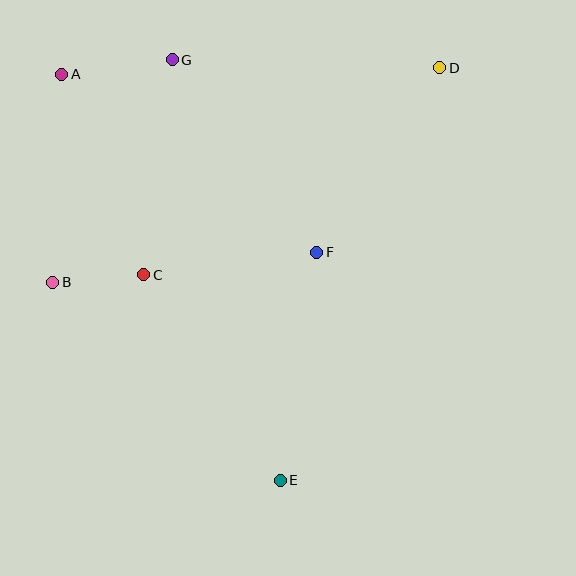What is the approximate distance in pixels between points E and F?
The distance between E and F is approximately 231 pixels.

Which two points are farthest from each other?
Points A and E are farthest from each other.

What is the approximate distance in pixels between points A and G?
The distance between A and G is approximately 111 pixels.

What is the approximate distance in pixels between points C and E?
The distance between C and E is approximately 247 pixels.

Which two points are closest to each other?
Points B and C are closest to each other.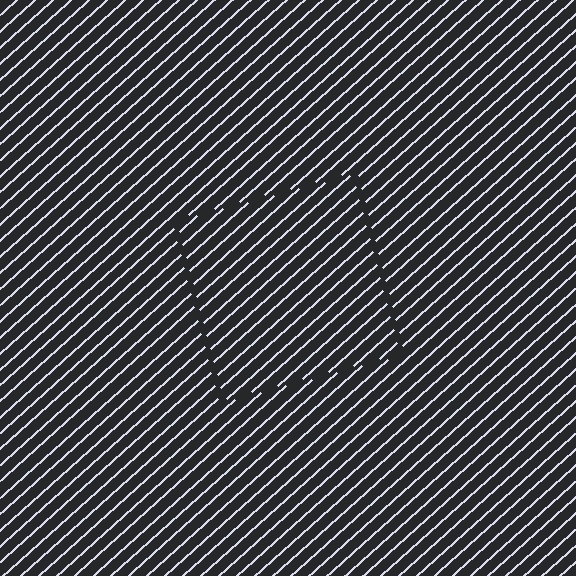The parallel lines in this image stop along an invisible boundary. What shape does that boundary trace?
An illusory square. The interior of the shape contains the same grating, shifted by half a period — the contour is defined by the phase discontinuity where line-ends from the inner and outer gratings abut.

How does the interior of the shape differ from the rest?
The interior of the shape contains the same grating, shifted by half a period — the contour is defined by the phase discontinuity where line-ends from the inner and outer gratings abut.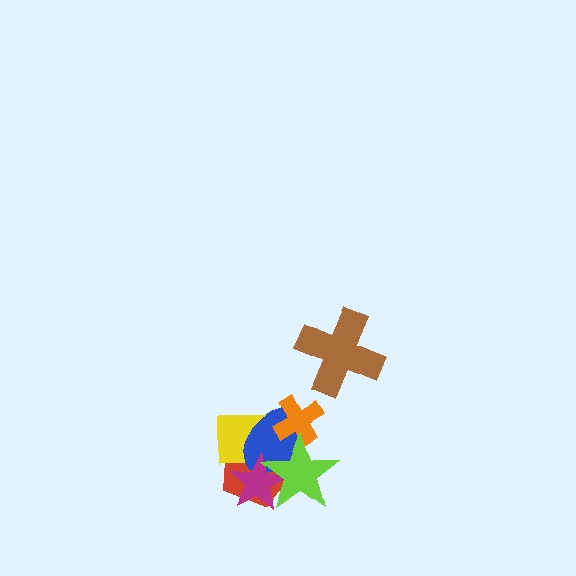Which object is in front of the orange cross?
The lime star is in front of the orange cross.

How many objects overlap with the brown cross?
0 objects overlap with the brown cross.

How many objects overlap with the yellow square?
4 objects overlap with the yellow square.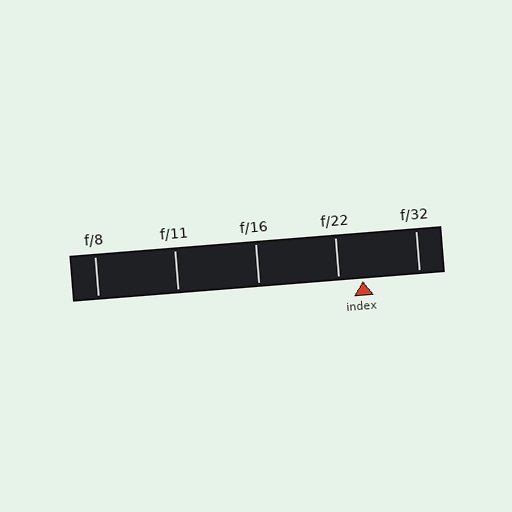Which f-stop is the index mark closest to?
The index mark is closest to f/22.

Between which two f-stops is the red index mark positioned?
The index mark is between f/22 and f/32.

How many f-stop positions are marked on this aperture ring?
There are 5 f-stop positions marked.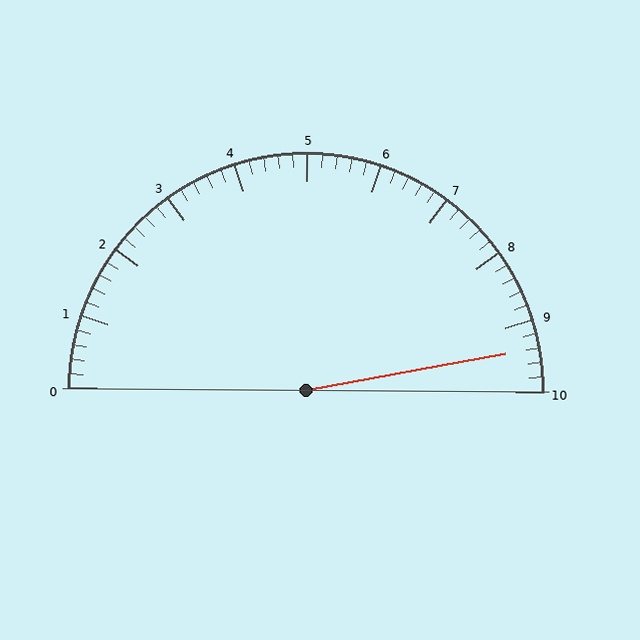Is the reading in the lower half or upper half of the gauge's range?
The reading is in the upper half of the range (0 to 10).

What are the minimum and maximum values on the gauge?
The gauge ranges from 0 to 10.